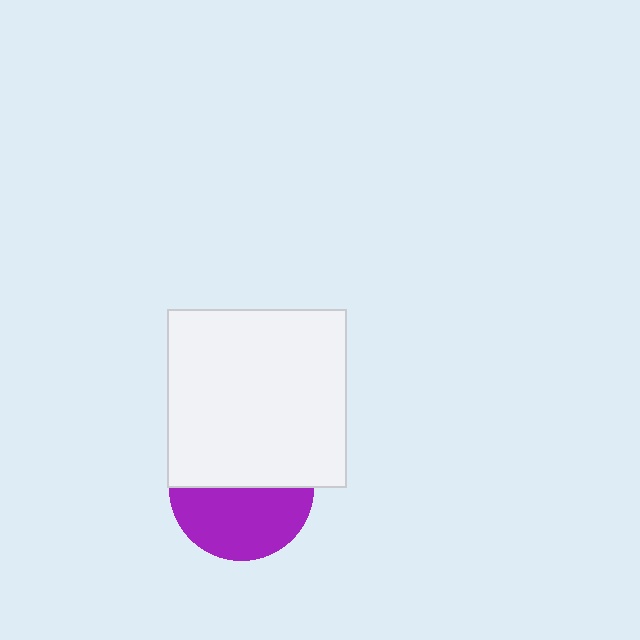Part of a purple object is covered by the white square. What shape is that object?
It is a circle.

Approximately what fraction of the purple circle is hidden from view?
Roughly 50% of the purple circle is hidden behind the white square.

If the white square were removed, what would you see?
You would see the complete purple circle.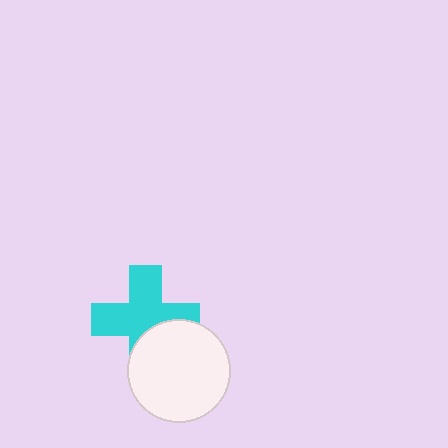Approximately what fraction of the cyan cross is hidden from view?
Roughly 32% of the cyan cross is hidden behind the white circle.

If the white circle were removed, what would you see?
You would see the complete cyan cross.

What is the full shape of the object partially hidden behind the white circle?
The partially hidden object is a cyan cross.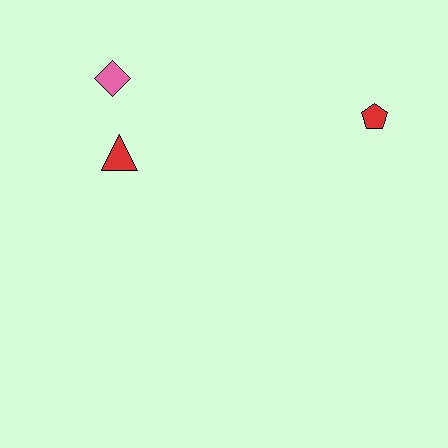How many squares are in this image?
There are no squares.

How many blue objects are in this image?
There are no blue objects.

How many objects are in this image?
There are 3 objects.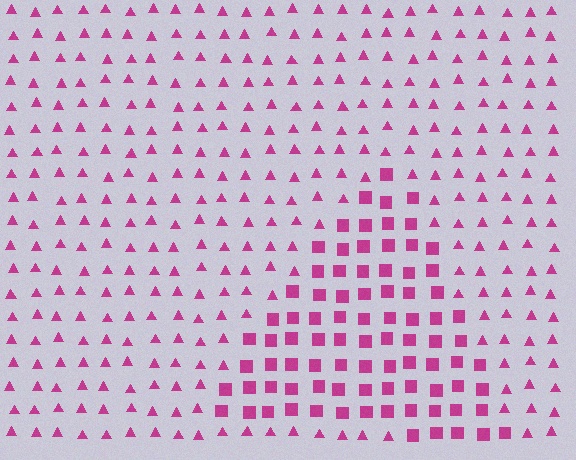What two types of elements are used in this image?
The image uses squares inside the triangle region and triangles outside it.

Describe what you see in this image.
The image is filled with small magenta elements arranged in a uniform grid. A triangle-shaped region contains squares, while the surrounding area contains triangles. The boundary is defined purely by the change in element shape.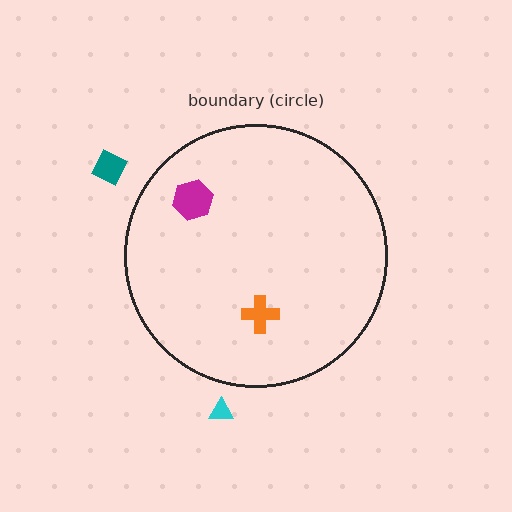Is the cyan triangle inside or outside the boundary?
Outside.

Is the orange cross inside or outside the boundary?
Inside.